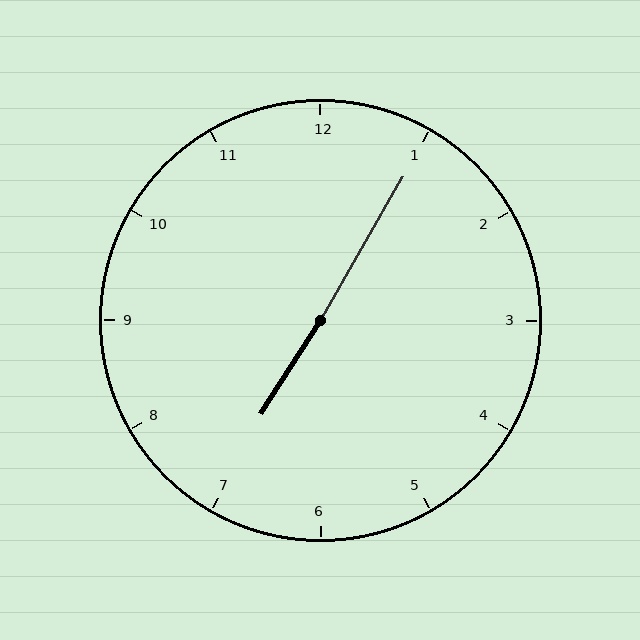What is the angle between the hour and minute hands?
Approximately 178 degrees.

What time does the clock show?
7:05.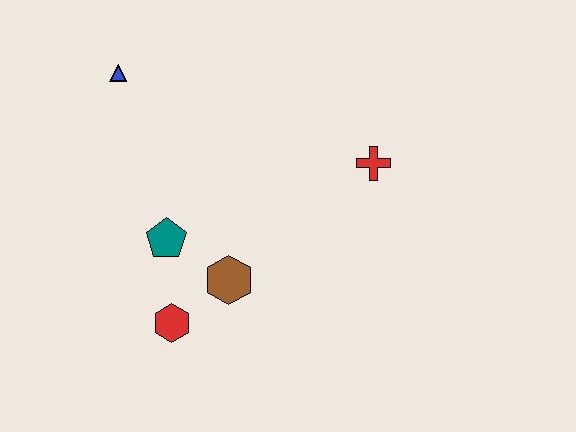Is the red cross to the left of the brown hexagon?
No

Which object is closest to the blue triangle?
The teal pentagon is closest to the blue triangle.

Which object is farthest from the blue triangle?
The red cross is farthest from the blue triangle.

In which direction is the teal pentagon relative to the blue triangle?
The teal pentagon is below the blue triangle.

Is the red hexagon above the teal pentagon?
No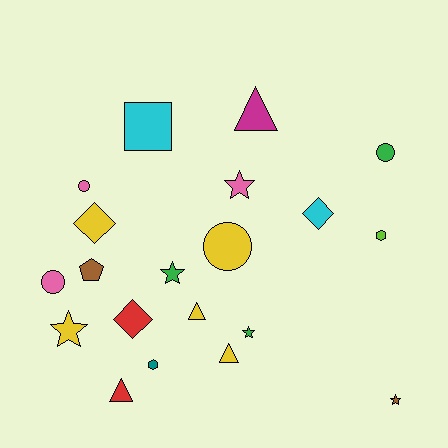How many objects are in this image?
There are 20 objects.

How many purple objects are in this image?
There are no purple objects.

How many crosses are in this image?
There are no crosses.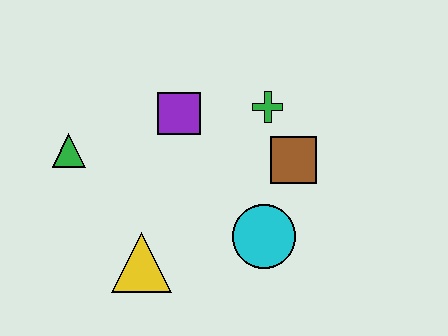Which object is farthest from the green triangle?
The brown square is farthest from the green triangle.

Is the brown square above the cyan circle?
Yes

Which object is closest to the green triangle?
The purple square is closest to the green triangle.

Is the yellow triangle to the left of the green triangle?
No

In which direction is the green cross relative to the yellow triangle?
The green cross is above the yellow triangle.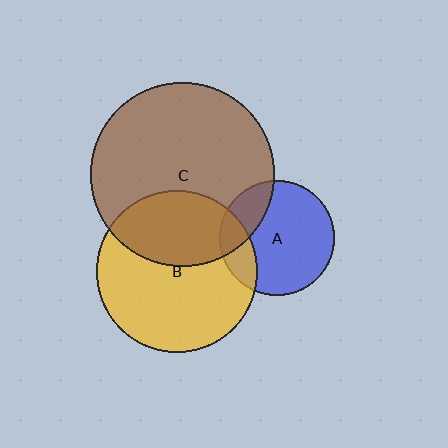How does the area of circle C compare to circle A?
Approximately 2.5 times.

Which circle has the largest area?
Circle C (brown).